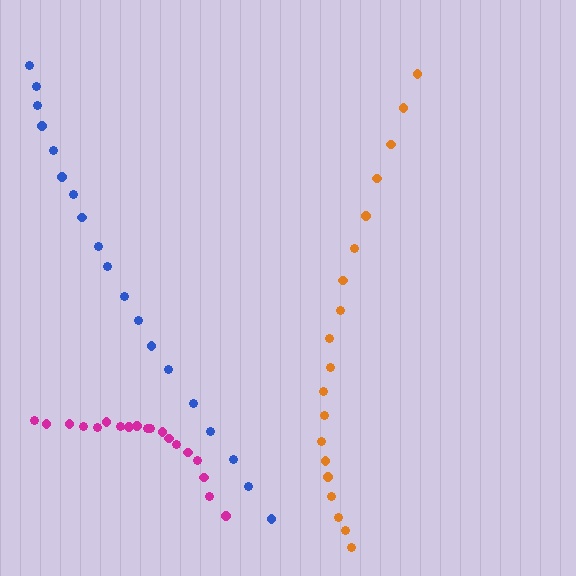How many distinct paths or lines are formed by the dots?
There are 3 distinct paths.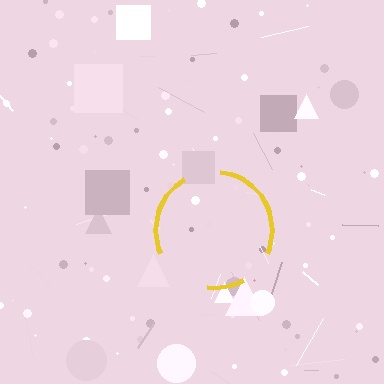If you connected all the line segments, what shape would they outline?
They would outline a circle.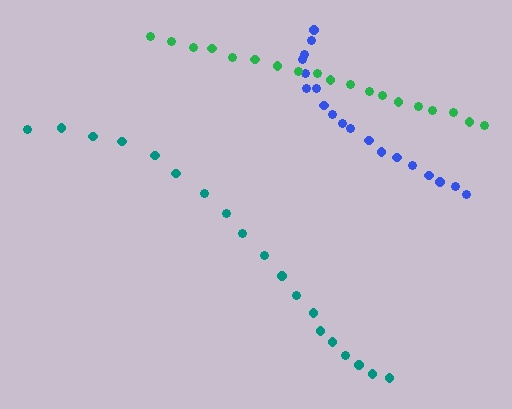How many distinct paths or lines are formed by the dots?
There are 3 distinct paths.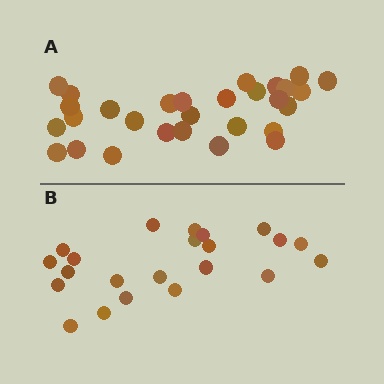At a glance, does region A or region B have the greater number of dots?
Region A (the top region) has more dots.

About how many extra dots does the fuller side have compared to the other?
Region A has roughly 8 or so more dots than region B.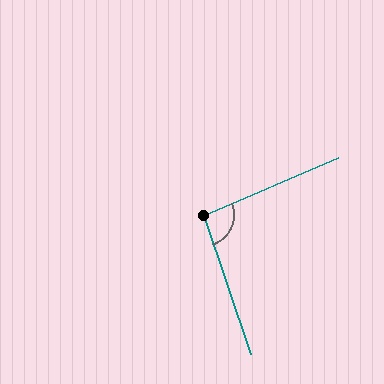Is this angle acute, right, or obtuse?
It is approximately a right angle.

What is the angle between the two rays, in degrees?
Approximately 95 degrees.